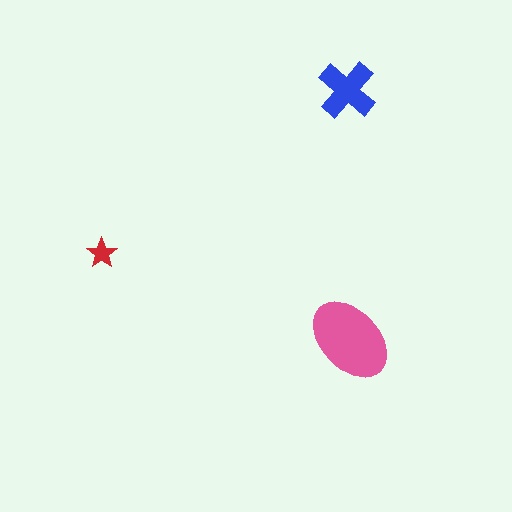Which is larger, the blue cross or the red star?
The blue cross.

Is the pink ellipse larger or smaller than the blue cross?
Larger.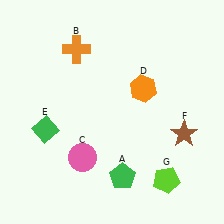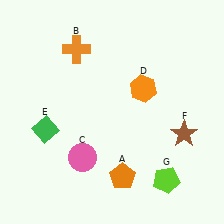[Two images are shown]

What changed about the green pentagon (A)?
In Image 1, A is green. In Image 2, it changed to orange.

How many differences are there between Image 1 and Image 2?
There is 1 difference between the two images.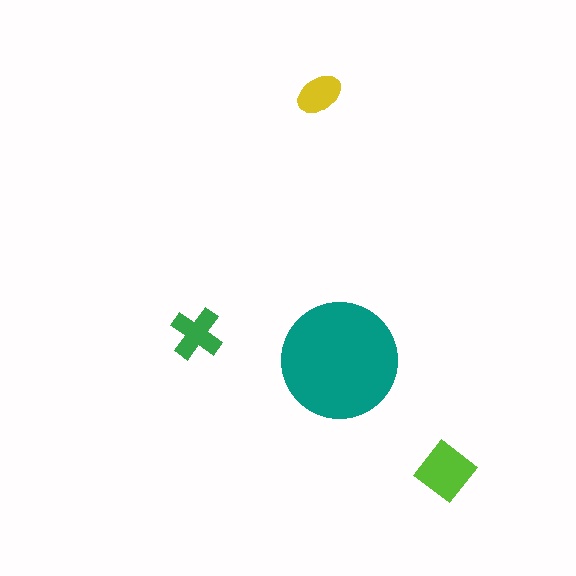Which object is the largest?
The teal circle.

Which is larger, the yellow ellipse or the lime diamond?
The lime diamond.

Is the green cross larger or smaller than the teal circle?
Smaller.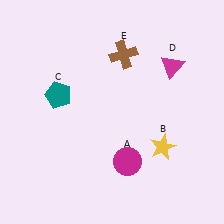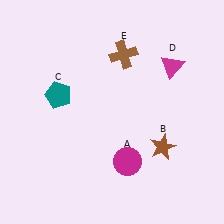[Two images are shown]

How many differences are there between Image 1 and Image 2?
There is 1 difference between the two images.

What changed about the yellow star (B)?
In Image 1, B is yellow. In Image 2, it changed to brown.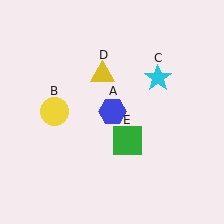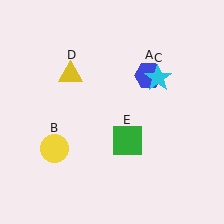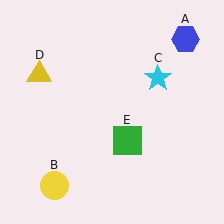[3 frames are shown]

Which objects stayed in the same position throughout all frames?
Cyan star (object C) and green square (object E) remained stationary.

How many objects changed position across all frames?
3 objects changed position: blue hexagon (object A), yellow circle (object B), yellow triangle (object D).